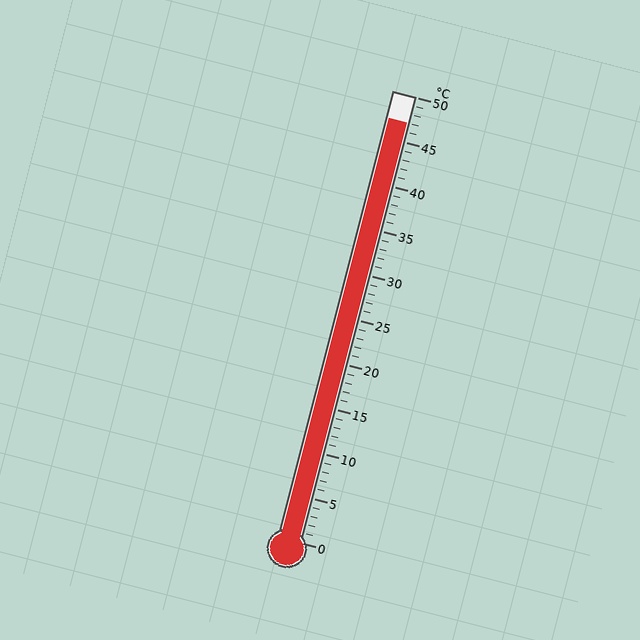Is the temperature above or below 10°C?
The temperature is above 10°C.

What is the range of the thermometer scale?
The thermometer scale ranges from 0°C to 50°C.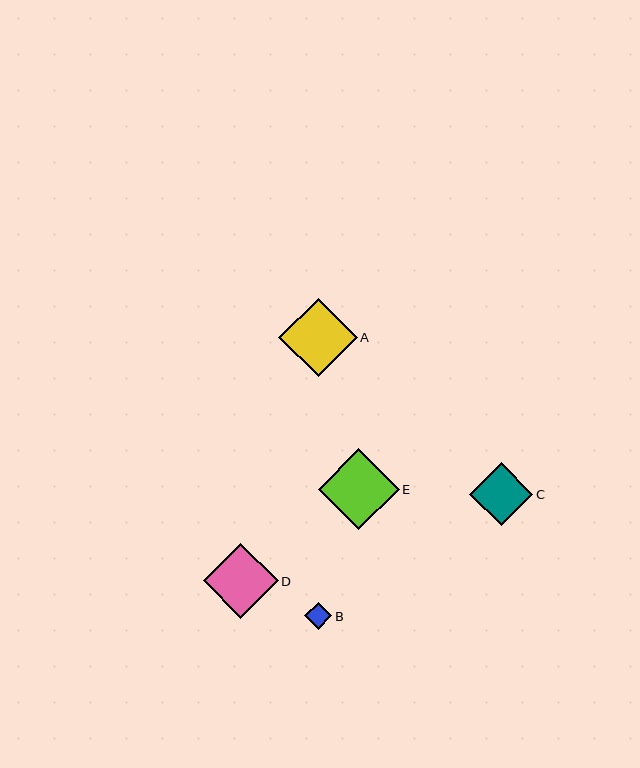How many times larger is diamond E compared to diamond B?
Diamond E is approximately 3.0 times the size of diamond B.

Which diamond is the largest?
Diamond E is the largest with a size of approximately 81 pixels.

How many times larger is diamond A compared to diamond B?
Diamond A is approximately 2.9 times the size of diamond B.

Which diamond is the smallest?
Diamond B is the smallest with a size of approximately 27 pixels.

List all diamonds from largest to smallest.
From largest to smallest: E, A, D, C, B.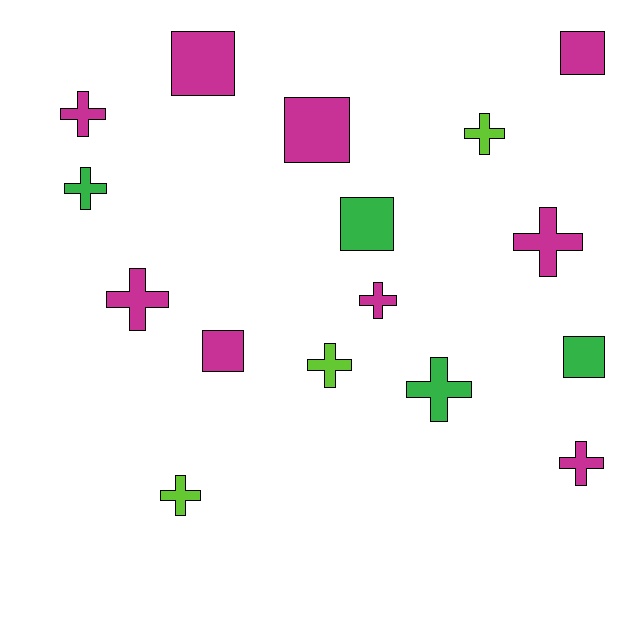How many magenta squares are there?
There are 4 magenta squares.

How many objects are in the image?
There are 16 objects.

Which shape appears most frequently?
Cross, with 10 objects.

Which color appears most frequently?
Magenta, with 9 objects.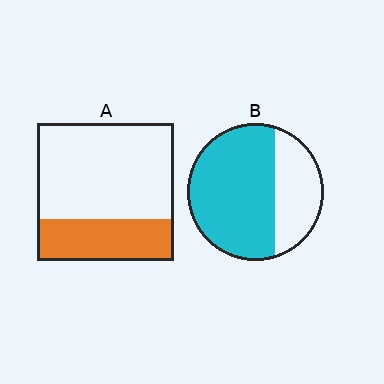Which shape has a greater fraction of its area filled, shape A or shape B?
Shape B.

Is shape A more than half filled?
No.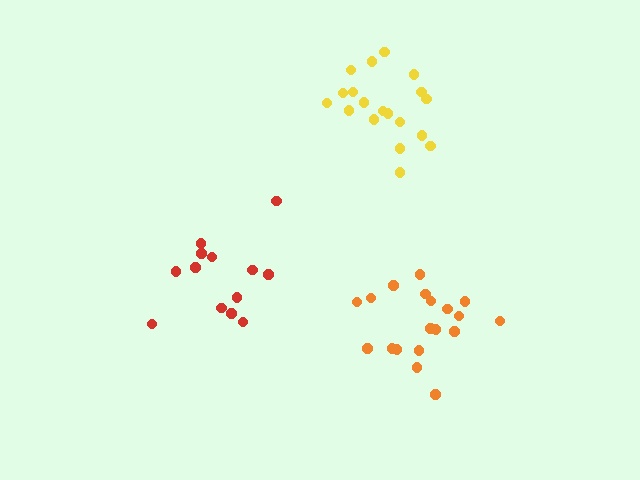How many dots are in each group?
Group 1: 19 dots, Group 2: 19 dots, Group 3: 13 dots (51 total).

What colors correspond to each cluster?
The clusters are colored: yellow, orange, red.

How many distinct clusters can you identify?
There are 3 distinct clusters.